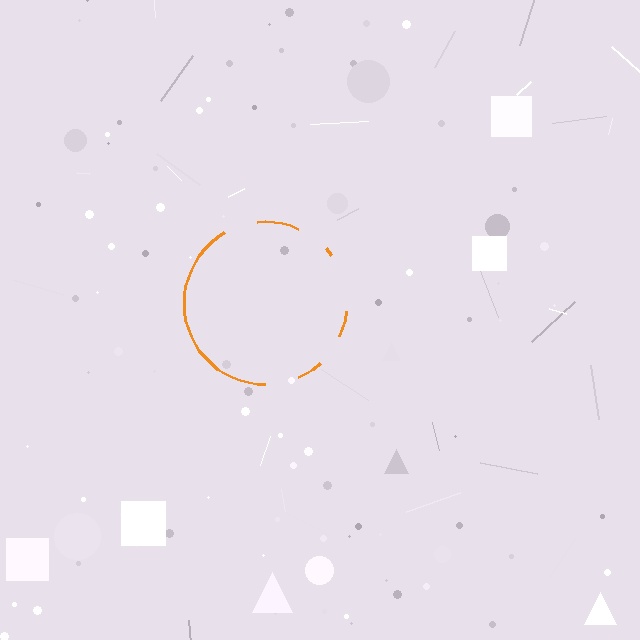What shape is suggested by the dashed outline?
The dashed outline suggests a circle.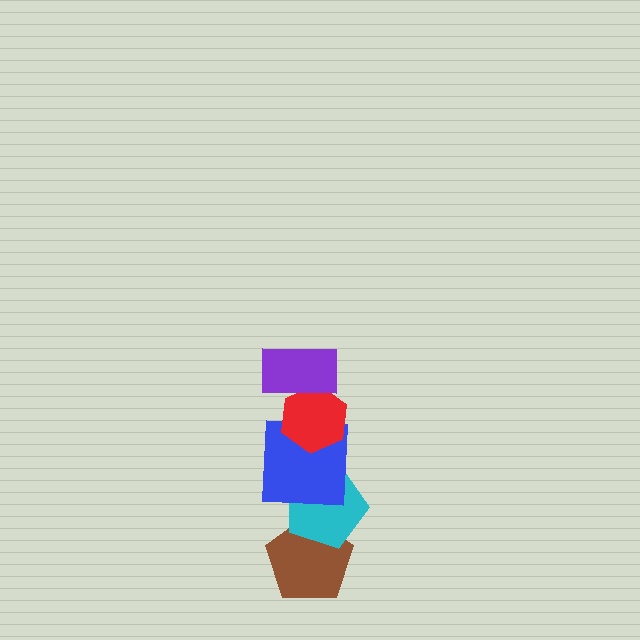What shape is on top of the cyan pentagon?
The blue square is on top of the cyan pentagon.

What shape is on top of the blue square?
The red hexagon is on top of the blue square.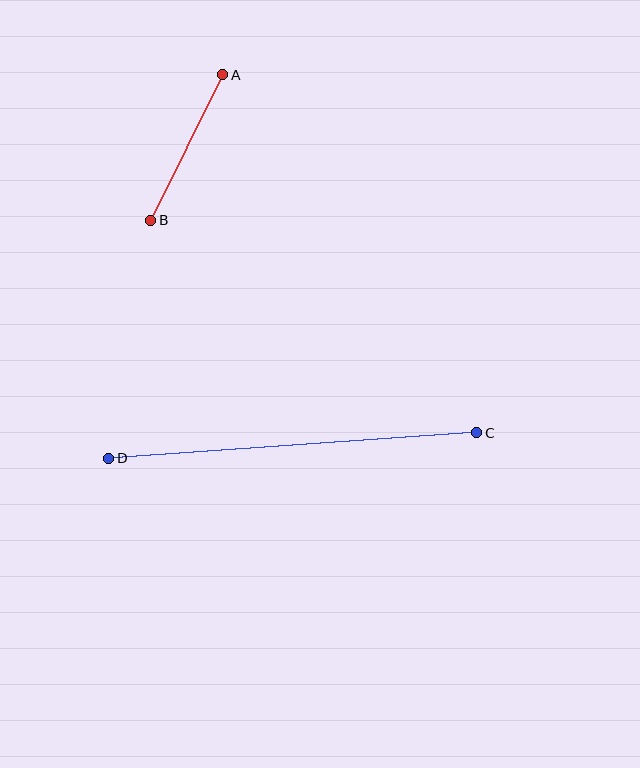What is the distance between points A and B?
The distance is approximately 163 pixels.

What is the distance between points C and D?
The distance is approximately 369 pixels.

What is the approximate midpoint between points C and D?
The midpoint is at approximately (293, 445) pixels.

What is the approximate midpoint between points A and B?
The midpoint is at approximately (187, 147) pixels.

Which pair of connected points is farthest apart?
Points C and D are farthest apart.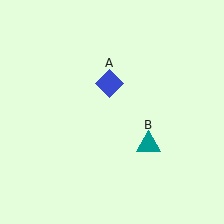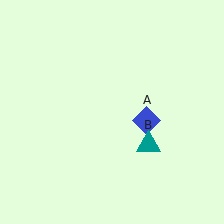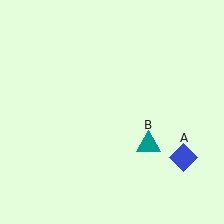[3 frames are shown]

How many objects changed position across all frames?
1 object changed position: blue diamond (object A).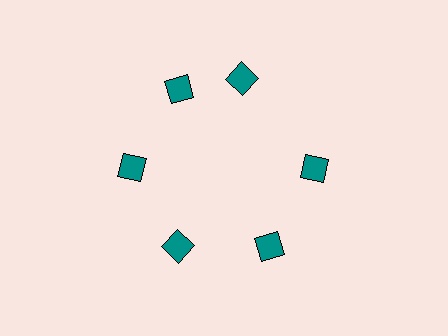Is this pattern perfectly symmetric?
No. The 6 teal diamonds are arranged in a ring, but one element near the 1 o'clock position is rotated out of alignment along the ring, breaking the 6-fold rotational symmetry.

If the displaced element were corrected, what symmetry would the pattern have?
It would have 6-fold rotational symmetry — the pattern would map onto itself every 60 degrees.